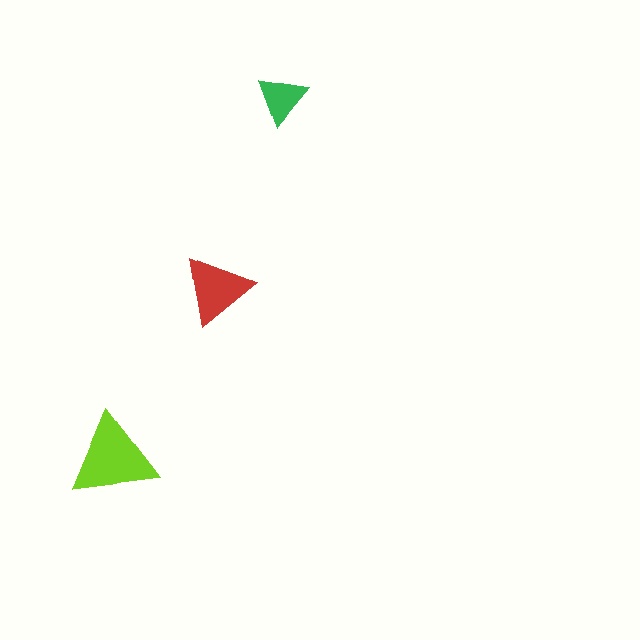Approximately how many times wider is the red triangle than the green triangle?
About 1.5 times wider.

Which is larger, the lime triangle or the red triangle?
The lime one.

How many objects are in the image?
There are 3 objects in the image.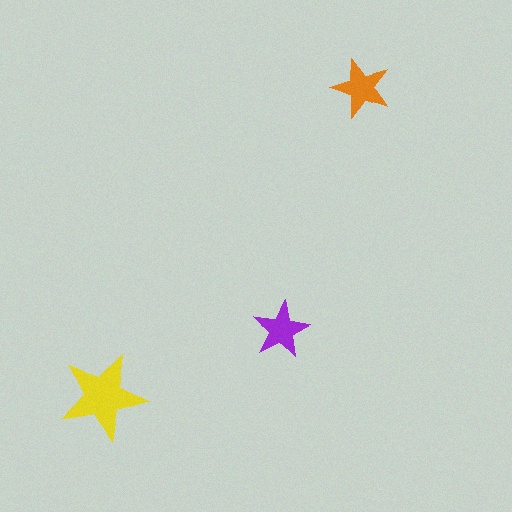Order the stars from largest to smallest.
the yellow one, the orange one, the purple one.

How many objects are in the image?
There are 3 objects in the image.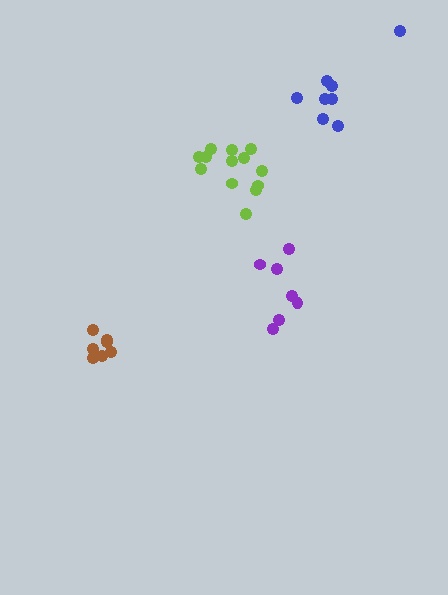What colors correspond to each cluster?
The clusters are colored: blue, lime, brown, purple.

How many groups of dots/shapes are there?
There are 4 groups.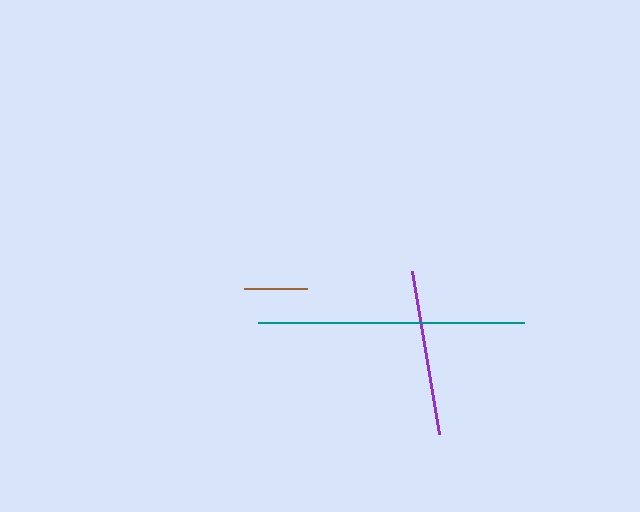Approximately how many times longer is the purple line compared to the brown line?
The purple line is approximately 2.6 times the length of the brown line.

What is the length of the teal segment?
The teal segment is approximately 266 pixels long.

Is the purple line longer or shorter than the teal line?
The teal line is longer than the purple line.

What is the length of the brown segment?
The brown segment is approximately 63 pixels long.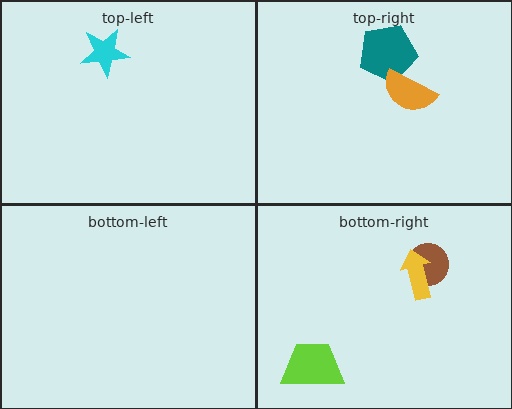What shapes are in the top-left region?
The cyan star.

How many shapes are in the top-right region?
2.